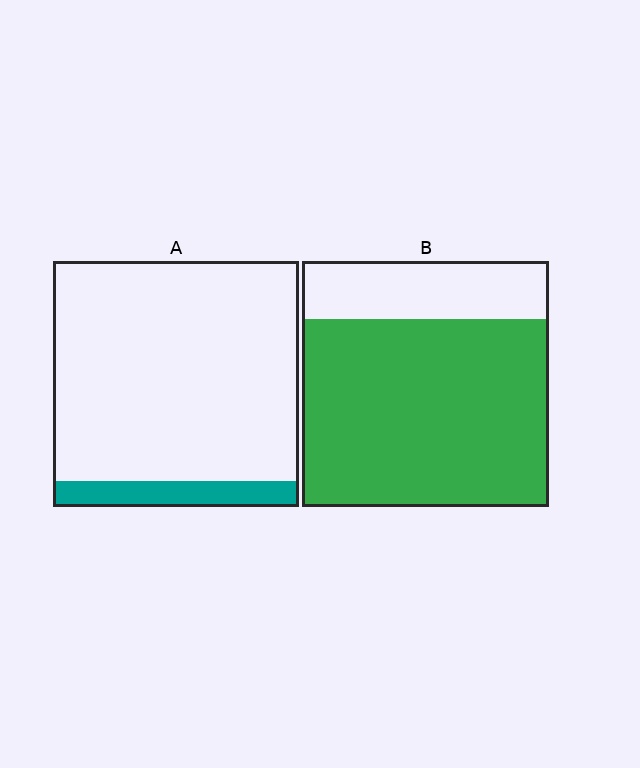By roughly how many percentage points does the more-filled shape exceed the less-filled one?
By roughly 65 percentage points (B over A).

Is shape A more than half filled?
No.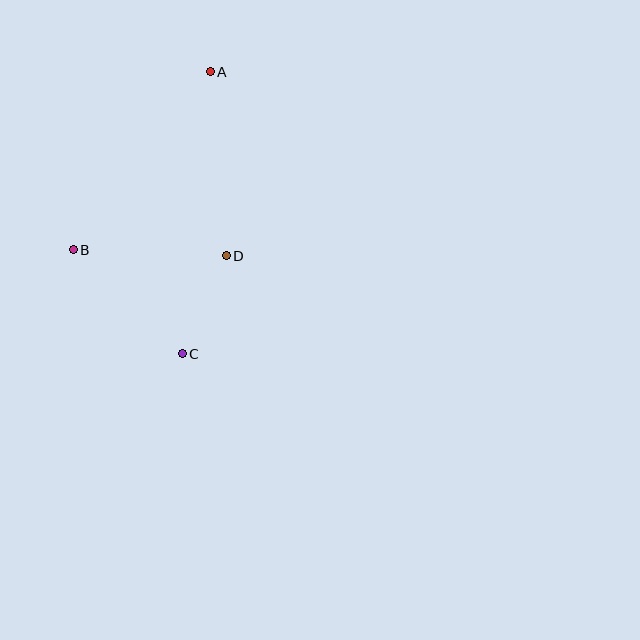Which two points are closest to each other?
Points C and D are closest to each other.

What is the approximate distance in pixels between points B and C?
The distance between B and C is approximately 151 pixels.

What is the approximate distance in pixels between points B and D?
The distance between B and D is approximately 153 pixels.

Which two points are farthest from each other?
Points A and C are farthest from each other.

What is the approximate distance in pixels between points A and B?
The distance between A and B is approximately 225 pixels.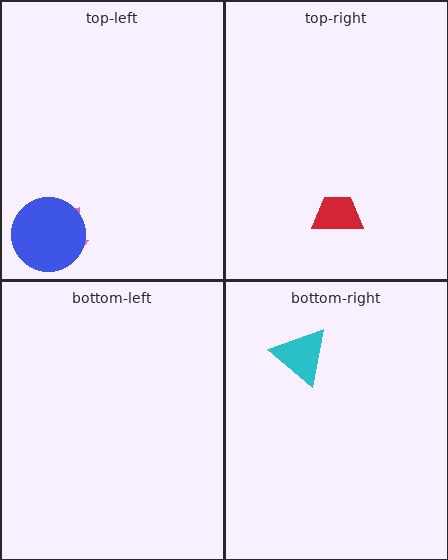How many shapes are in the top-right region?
1.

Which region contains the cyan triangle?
The bottom-right region.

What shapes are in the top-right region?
The red trapezoid.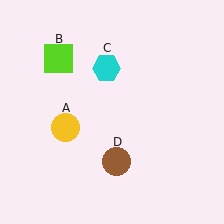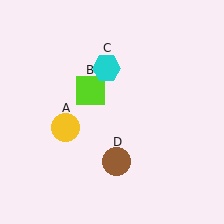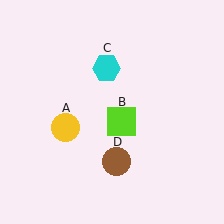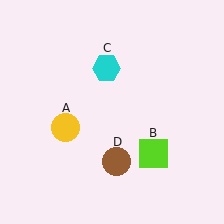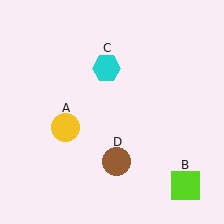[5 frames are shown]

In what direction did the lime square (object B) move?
The lime square (object B) moved down and to the right.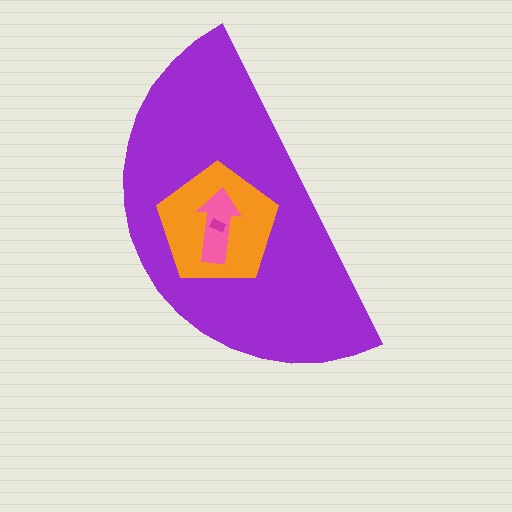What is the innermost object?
The magenta rectangle.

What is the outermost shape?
The purple semicircle.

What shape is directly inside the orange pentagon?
The pink arrow.